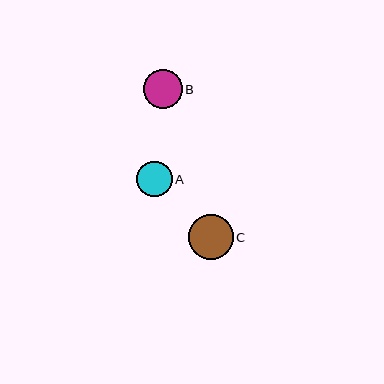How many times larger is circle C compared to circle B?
Circle C is approximately 1.2 times the size of circle B.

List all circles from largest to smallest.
From largest to smallest: C, B, A.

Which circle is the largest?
Circle C is the largest with a size of approximately 45 pixels.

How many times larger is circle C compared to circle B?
Circle C is approximately 1.2 times the size of circle B.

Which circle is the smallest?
Circle A is the smallest with a size of approximately 36 pixels.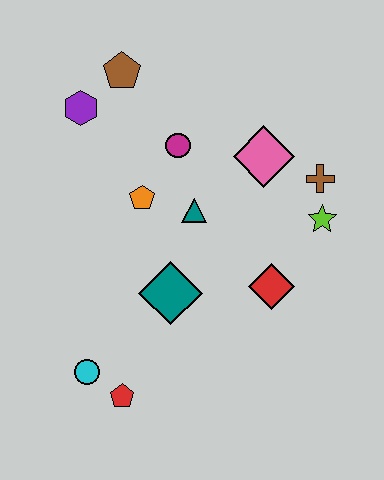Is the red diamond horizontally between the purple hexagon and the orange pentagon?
No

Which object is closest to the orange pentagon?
The teal triangle is closest to the orange pentagon.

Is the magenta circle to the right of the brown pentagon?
Yes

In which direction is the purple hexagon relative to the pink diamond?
The purple hexagon is to the left of the pink diamond.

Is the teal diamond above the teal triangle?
No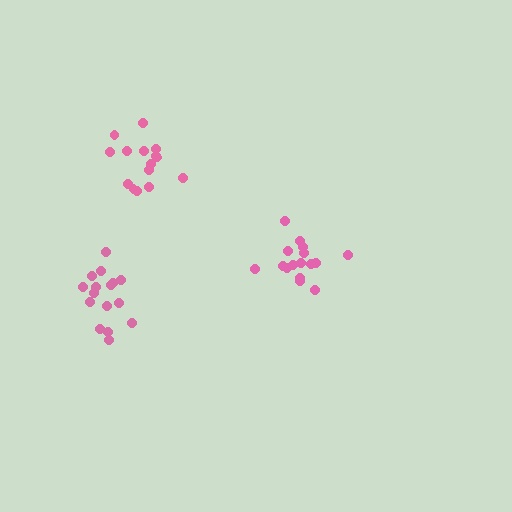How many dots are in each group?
Group 1: 17 dots, Group 2: 15 dots, Group 3: 16 dots (48 total).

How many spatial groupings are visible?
There are 3 spatial groupings.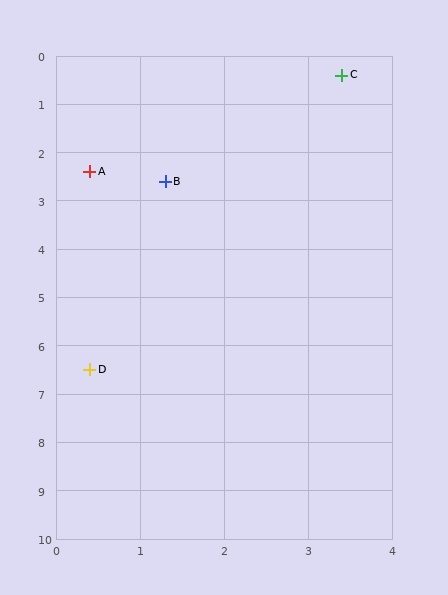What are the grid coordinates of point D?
Point D is at approximately (0.4, 6.5).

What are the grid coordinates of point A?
Point A is at approximately (0.4, 2.4).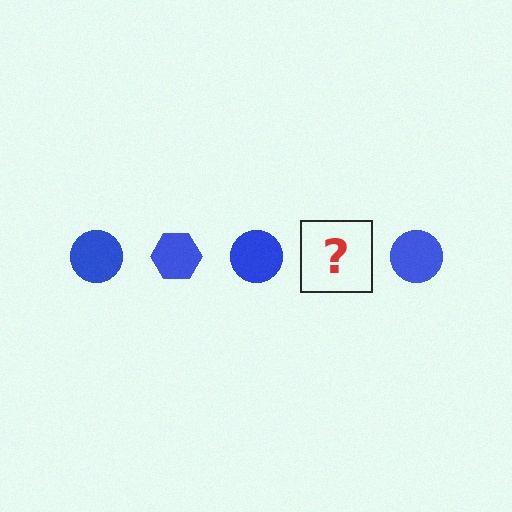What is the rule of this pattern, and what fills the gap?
The rule is that the pattern cycles through circle, hexagon shapes in blue. The gap should be filled with a blue hexagon.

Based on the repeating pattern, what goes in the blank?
The blank should be a blue hexagon.